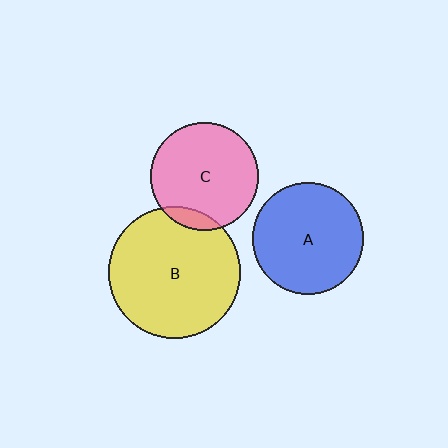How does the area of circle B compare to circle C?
Approximately 1.5 times.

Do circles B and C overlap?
Yes.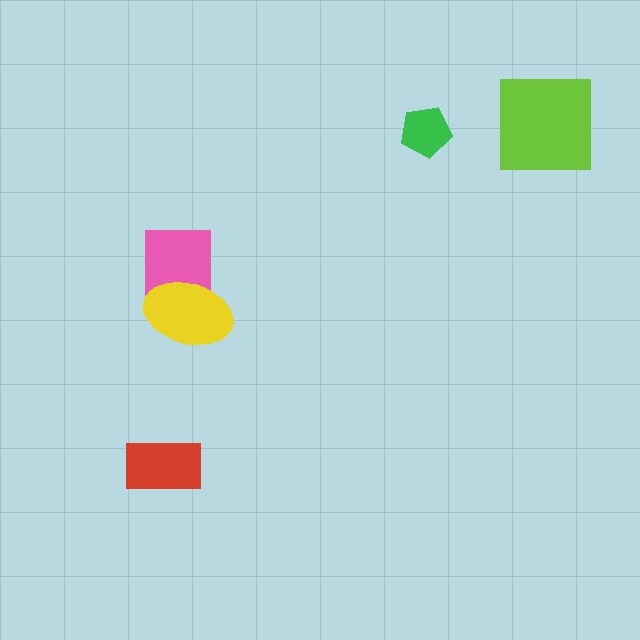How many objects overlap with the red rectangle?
0 objects overlap with the red rectangle.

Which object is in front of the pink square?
The yellow ellipse is in front of the pink square.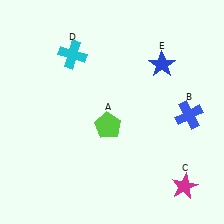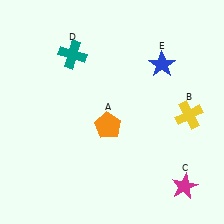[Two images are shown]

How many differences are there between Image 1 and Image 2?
There are 3 differences between the two images.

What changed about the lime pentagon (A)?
In Image 1, A is lime. In Image 2, it changed to orange.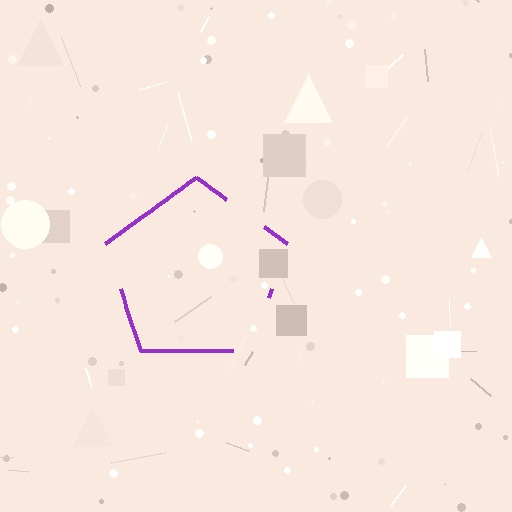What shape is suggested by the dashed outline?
The dashed outline suggests a pentagon.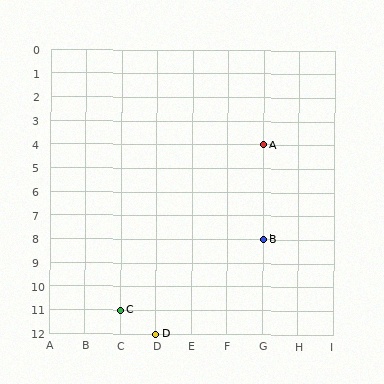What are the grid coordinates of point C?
Point C is at grid coordinates (C, 11).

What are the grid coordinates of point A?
Point A is at grid coordinates (G, 4).